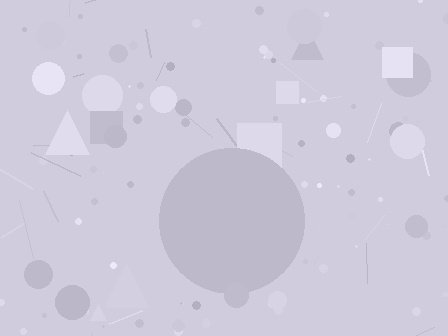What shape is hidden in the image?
A circle is hidden in the image.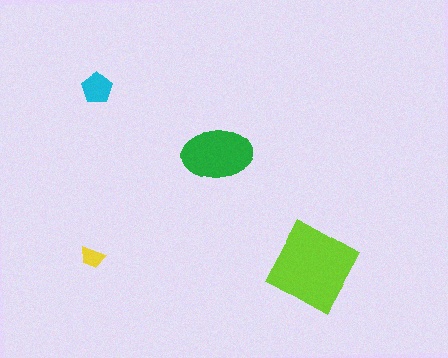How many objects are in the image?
There are 4 objects in the image.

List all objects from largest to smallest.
The lime diamond, the green ellipse, the cyan pentagon, the yellow trapezoid.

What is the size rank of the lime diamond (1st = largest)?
1st.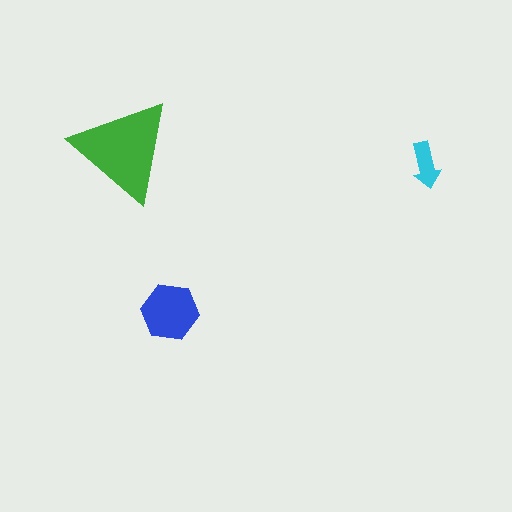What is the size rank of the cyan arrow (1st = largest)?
3rd.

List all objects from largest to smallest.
The green triangle, the blue hexagon, the cyan arrow.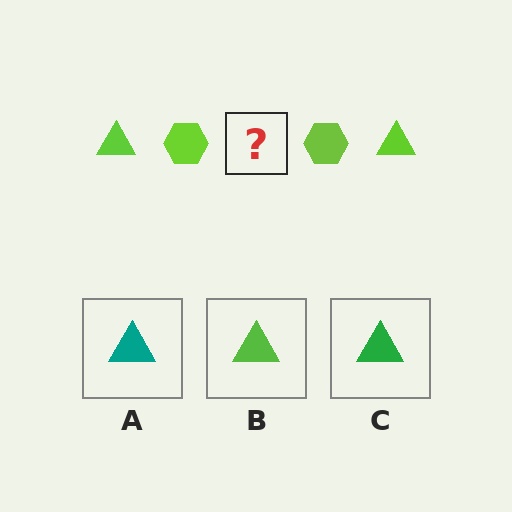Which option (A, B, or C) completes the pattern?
B.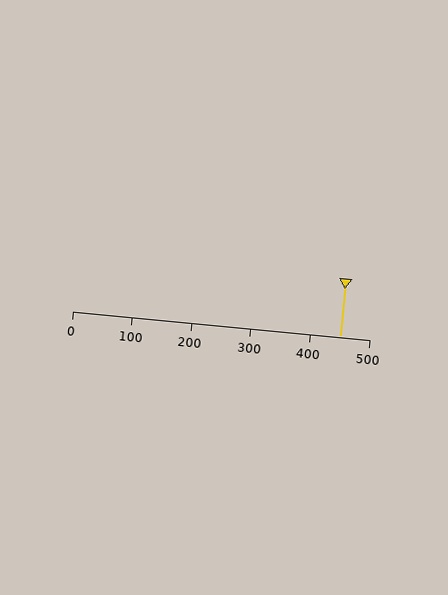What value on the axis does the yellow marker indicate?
The marker indicates approximately 450.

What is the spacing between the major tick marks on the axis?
The major ticks are spaced 100 apart.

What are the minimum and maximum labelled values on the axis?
The axis runs from 0 to 500.